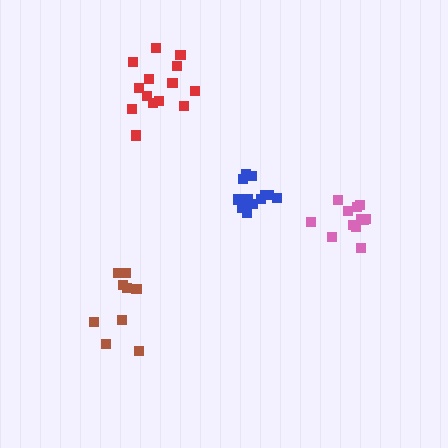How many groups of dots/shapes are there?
There are 4 groups.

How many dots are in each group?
Group 1: 9 dots, Group 2: 14 dots, Group 3: 14 dots, Group 4: 12 dots (49 total).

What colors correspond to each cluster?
The clusters are colored: brown, red, blue, pink.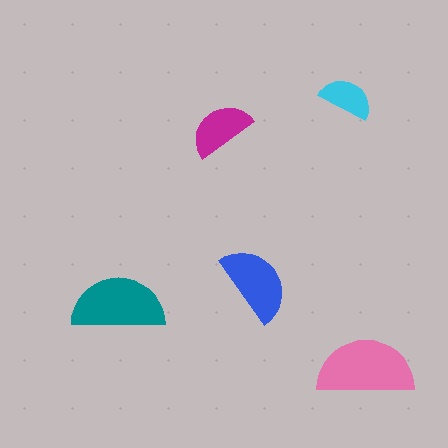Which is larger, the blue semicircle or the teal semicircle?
The teal one.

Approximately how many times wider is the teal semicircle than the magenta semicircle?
About 1.5 times wider.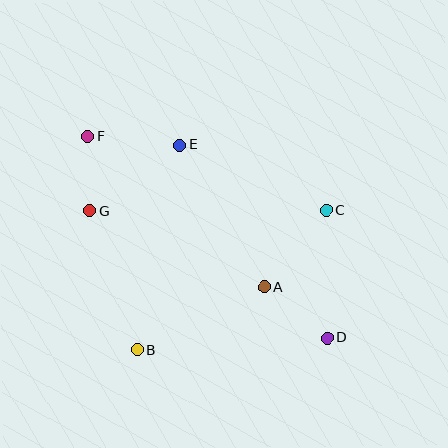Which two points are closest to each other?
Points F and G are closest to each other.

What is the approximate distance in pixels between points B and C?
The distance between B and C is approximately 235 pixels.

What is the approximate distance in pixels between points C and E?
The distance between C and E is approximately 160 pixels.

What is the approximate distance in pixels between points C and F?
The distance between C and F is approximately 250 pixels.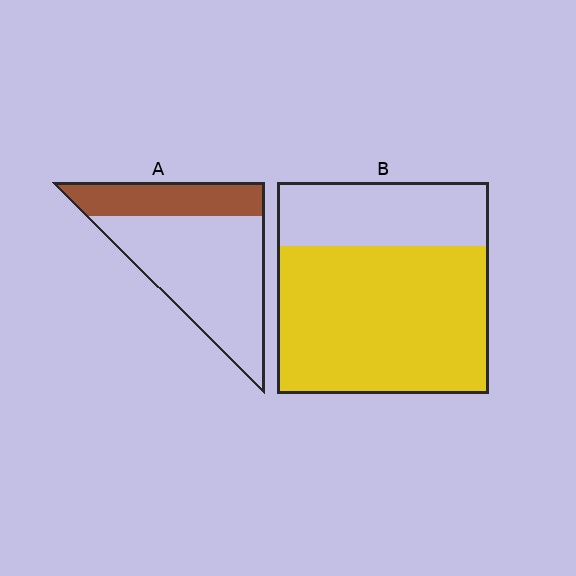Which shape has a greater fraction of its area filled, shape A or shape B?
Shape B.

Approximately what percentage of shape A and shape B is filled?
A is approximately 30% and B is approximately 70%.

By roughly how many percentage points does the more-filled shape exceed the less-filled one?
By roughly 40 percentage points (B over A).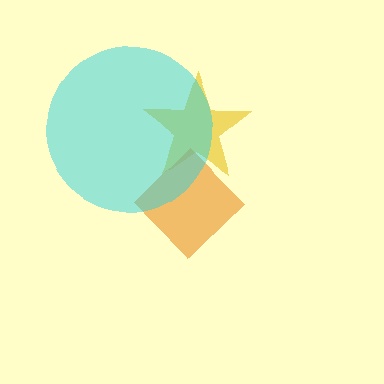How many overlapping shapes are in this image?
There are 3 overlapping shapes in the image.